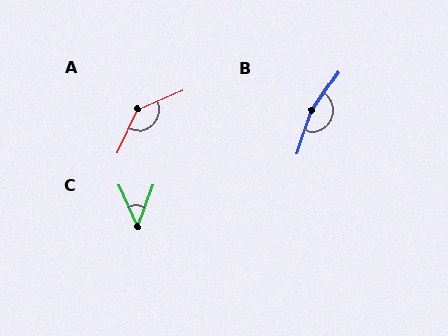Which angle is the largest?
B, at approximately 163 degrees.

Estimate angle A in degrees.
Approximately 138 degrees.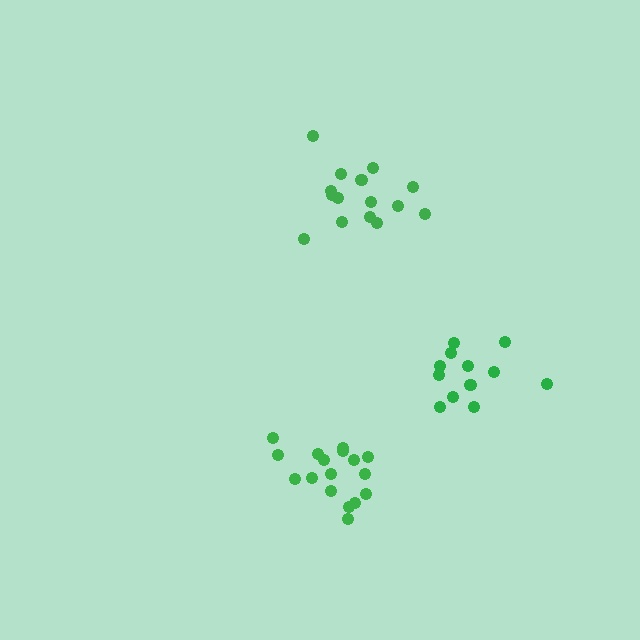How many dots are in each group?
Group 1: 15 dots, Group 2: 17 dots, Group 3: 12 dots (44 total).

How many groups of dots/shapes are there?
There are 3 groups.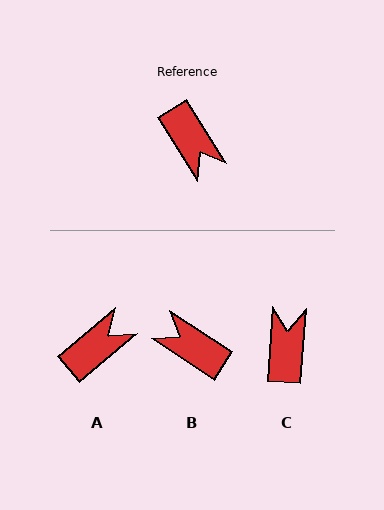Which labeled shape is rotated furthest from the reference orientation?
B, about 156 degrees away.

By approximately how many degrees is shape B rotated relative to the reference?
Approximately 156 degrees clockwise.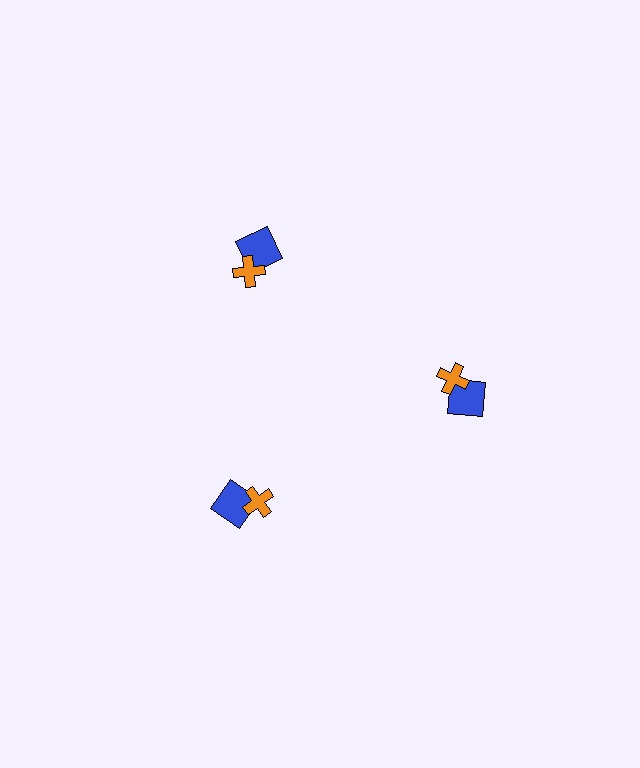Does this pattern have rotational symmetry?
Yes, this pattern has 3-fold rotational symmetry. It looks the same after rotating 120 degrees around the center.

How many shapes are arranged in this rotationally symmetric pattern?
There are 6 shapes, arranged in 3 groups of 2.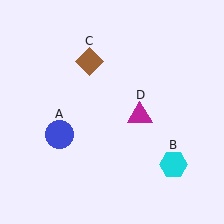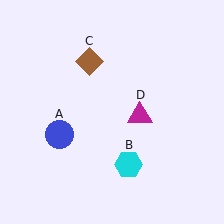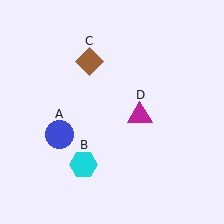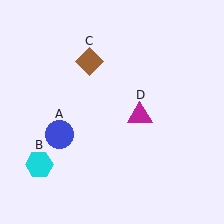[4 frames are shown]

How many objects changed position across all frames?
1 object changed position: cyan hexagon (object B).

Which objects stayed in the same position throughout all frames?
Blue circle (object A) and brown diamond (object C) and magenta triangle (object D) remained stationary.